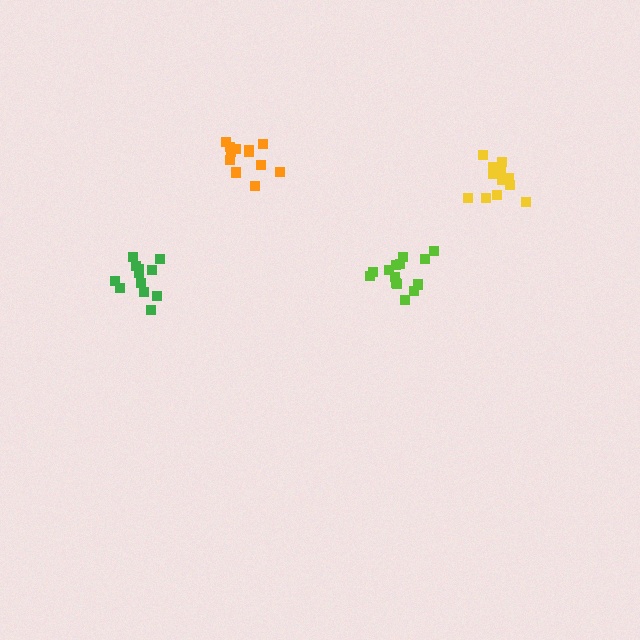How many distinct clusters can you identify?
There are 4 distinct clusters.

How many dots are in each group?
Group 1: 12 dots, Group 2: 14 dots, Group 3: 12 dots, Group 4: 12 dots (50 total).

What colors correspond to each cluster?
The clusters are colored: orange, lime, yellow, green.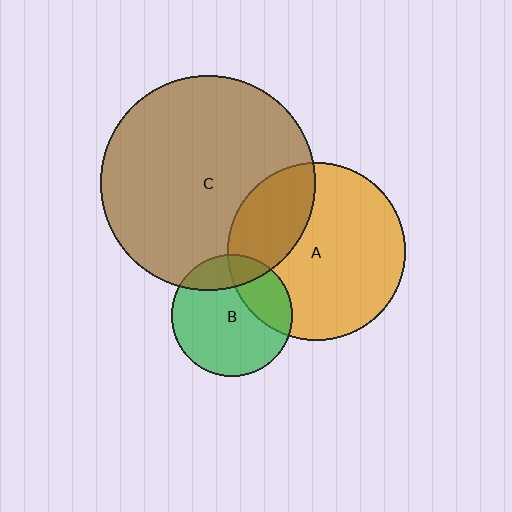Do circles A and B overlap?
Yes.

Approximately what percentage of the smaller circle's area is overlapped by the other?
Approximately 25%.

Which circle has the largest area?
Circle C (brown).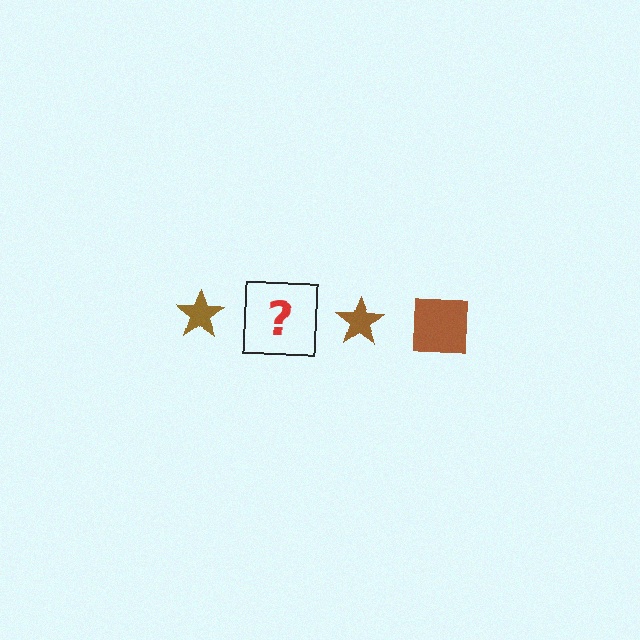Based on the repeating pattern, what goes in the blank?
The blank should be a brown square.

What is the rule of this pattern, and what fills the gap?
The rule is that the pattern cycles through star, square shapes in brown. The gap should be filled with a brown square.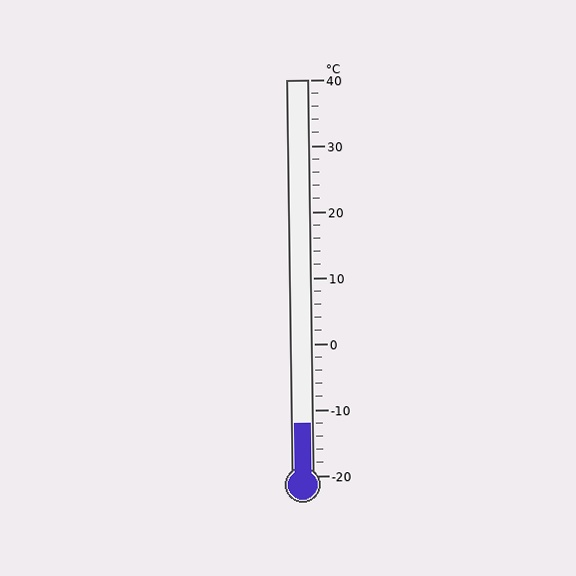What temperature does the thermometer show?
The thermometer shows approximately -12°C.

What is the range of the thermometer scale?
The thermometer scale ranges from -20°C to 40°C.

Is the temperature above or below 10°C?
The temperature is below 10°C.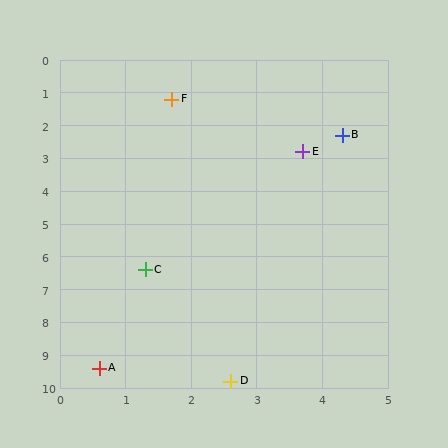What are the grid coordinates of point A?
Point A is at approximately (0.6, 9.4).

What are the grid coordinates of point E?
Point E is at approximately (3.7, 2.8).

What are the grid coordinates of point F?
Point F is at approximately (1.7, 1.2).